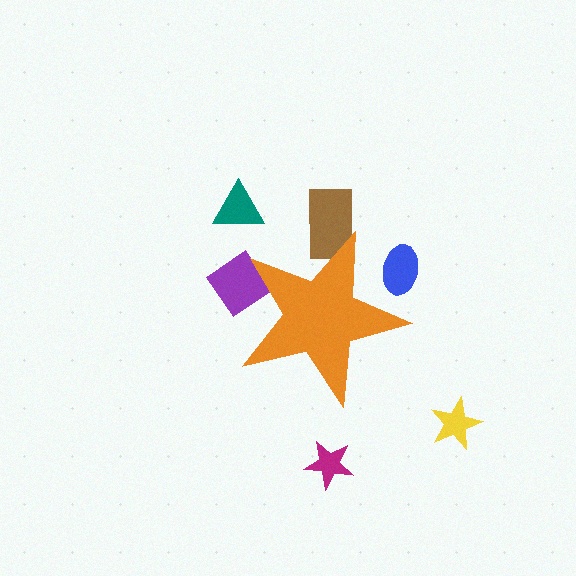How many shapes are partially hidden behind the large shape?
3 shapes are partially hidden.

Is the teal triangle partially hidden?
No, the teal triangle is fully visible.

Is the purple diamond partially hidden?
Yes, the purple diamond is partially hidden behind the orange star.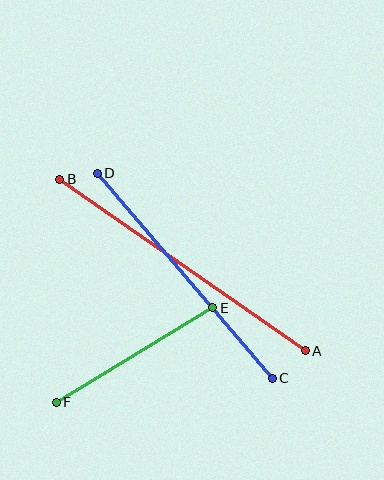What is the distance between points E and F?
The distance is approximately 183 pixels.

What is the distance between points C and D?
The distance is approximately 270 pixels.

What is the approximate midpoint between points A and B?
The midpoint is at approximately (183, 265) pixels.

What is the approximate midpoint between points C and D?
The midpoint is at approximately (185, 276) pixels.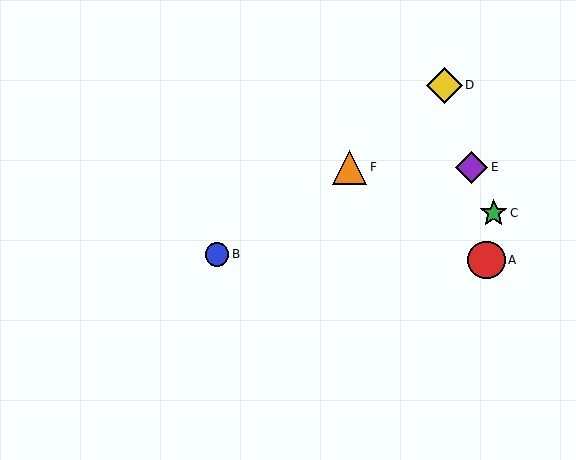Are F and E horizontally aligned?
Yes, both are at y≈167.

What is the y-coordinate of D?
Object D is at y≈85.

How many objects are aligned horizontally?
2 objects (E, F) are aligned horizontally.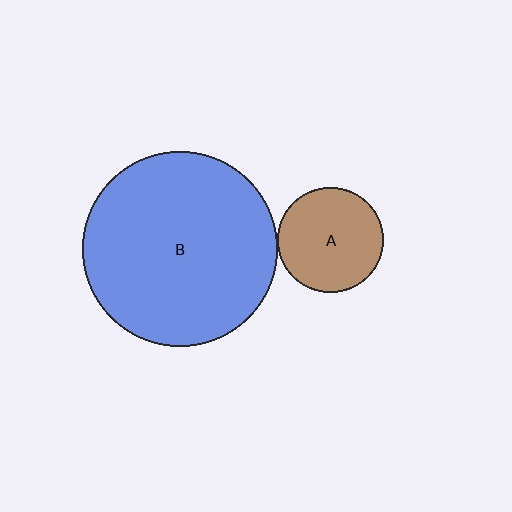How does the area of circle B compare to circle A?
Approximately 3.4 times.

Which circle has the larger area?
Circle B (blue).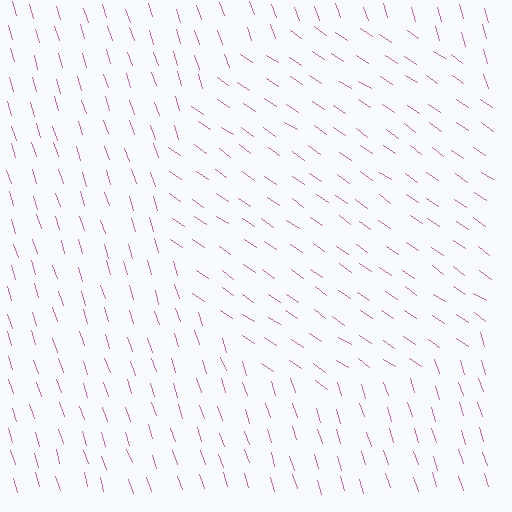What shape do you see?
I see a circle.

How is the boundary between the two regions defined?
The boundary is defined purely by a change in line orientation (approximately 37 degrees difference). All lines are the same color and thickness.